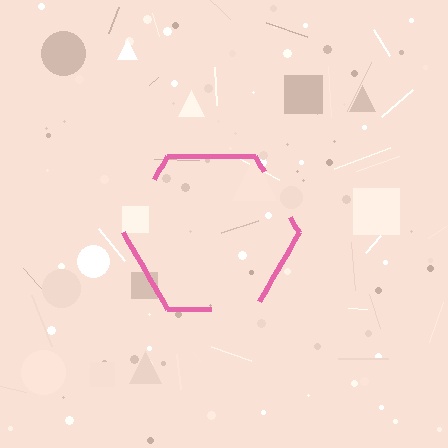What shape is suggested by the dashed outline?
The dashed outline suggests a hexagon.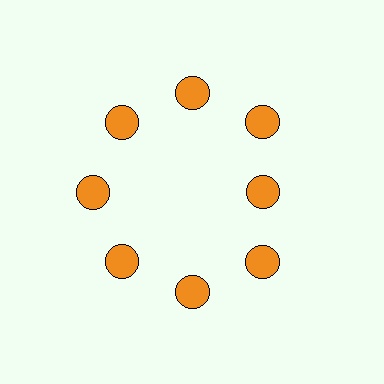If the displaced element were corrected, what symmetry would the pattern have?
It would have 8-fold rotational symmetry — the pattern would map onto itself every 45 degrees.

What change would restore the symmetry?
The symmetry would be restored by moving it outward, back onto the ring so that all 8 circles sit at equal angles and equal distance from the center.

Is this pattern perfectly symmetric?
No. The 8 orange circles are arranged in a ring, but one element near the 3 o'clock position is pulled inward toward the center, breaking the 8-fold rotational symmetry.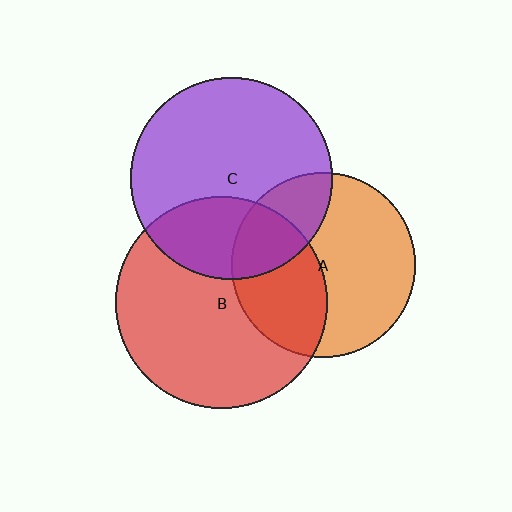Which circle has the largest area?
Circle B (red).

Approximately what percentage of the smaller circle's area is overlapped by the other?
Approximately 25%.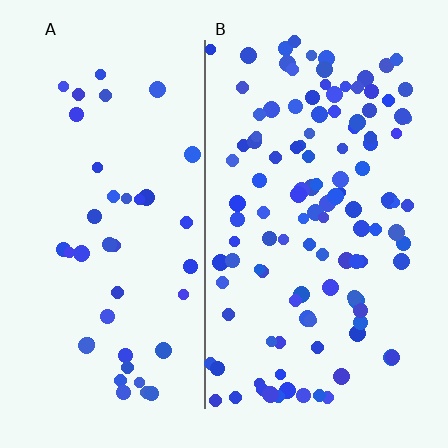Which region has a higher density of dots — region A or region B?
B (the right).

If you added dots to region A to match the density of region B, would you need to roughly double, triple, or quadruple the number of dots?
Approximately triple.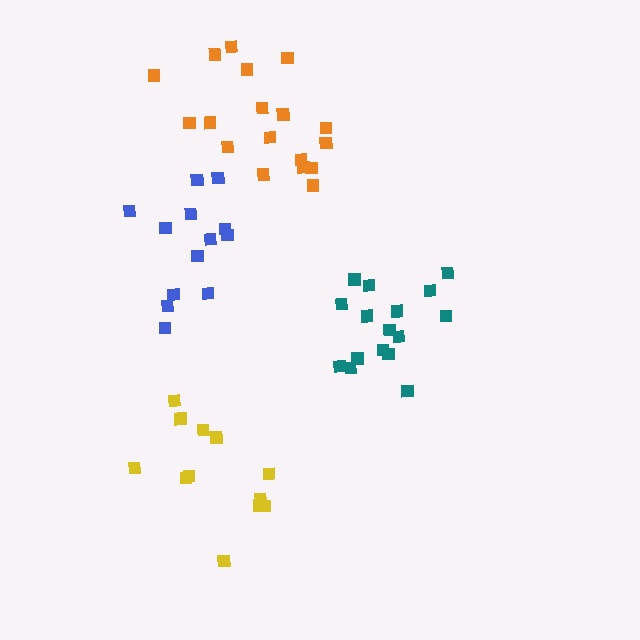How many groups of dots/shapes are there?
There are 4 groups.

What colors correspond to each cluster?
The clusters are colored: blue, yellow, orange, teal.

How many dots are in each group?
Group 1: 13 dots, Group 2: 12 dots, Group 3: 18 dots, Group 4: 16 dots (59 total).